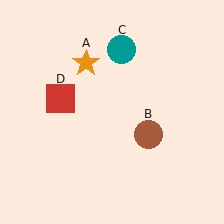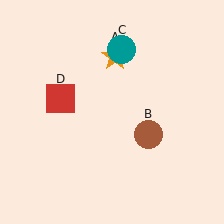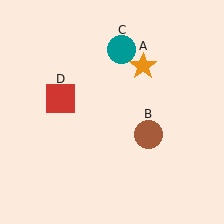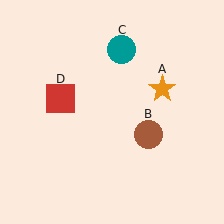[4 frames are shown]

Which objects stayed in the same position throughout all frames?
Brown circle (object B) and teal circle (object C) and red square (object D) remained stationary.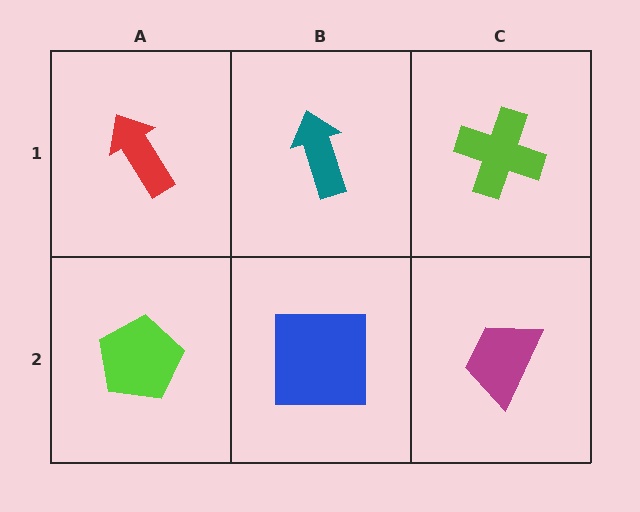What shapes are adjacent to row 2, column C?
A lime cross (row 1, column C), a blue square (row 2, column B).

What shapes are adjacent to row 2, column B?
A teal arrow (row 1, column B), a lime pentagon (row 2, column A), a magenta trapezoid (row 2, column C).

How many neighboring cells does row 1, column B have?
3.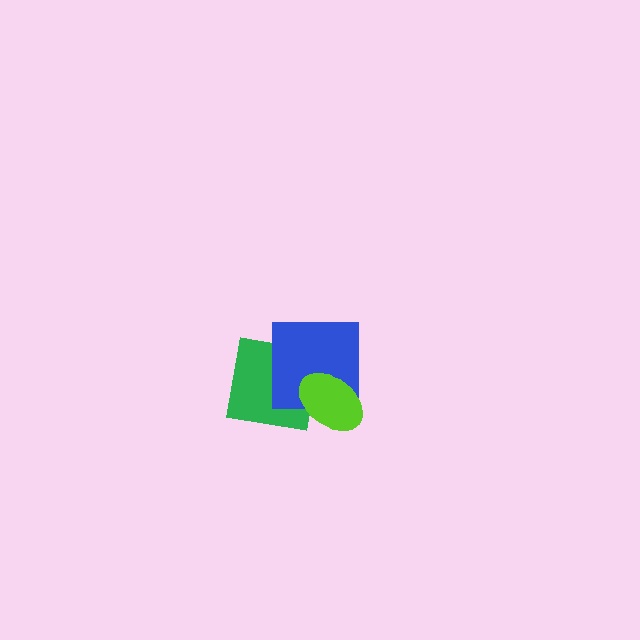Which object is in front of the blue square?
The lime ellipse is in front of the blue square.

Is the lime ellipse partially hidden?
No, no other shape covers it.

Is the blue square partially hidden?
Yes, it is partially covered by another shape.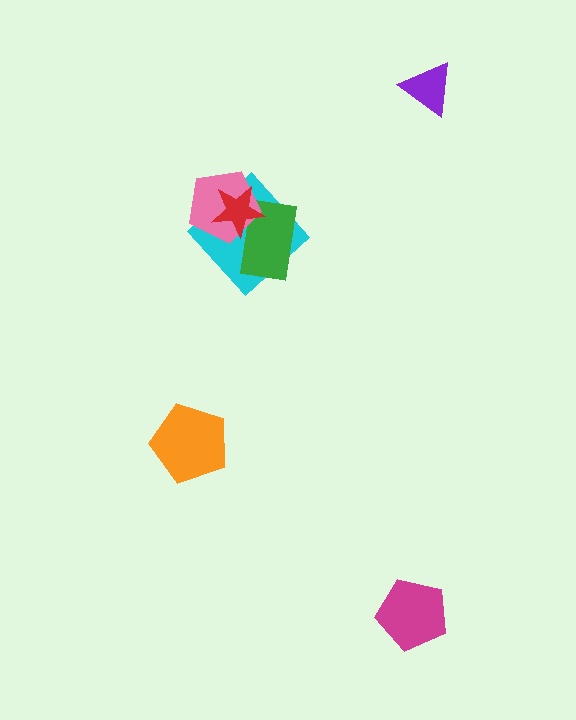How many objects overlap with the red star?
3 objects overlap with the red star.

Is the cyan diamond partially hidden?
Yes, it is partially covered by another shape.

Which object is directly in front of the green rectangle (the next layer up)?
The pink pentagon is directly in front of the green rectangle.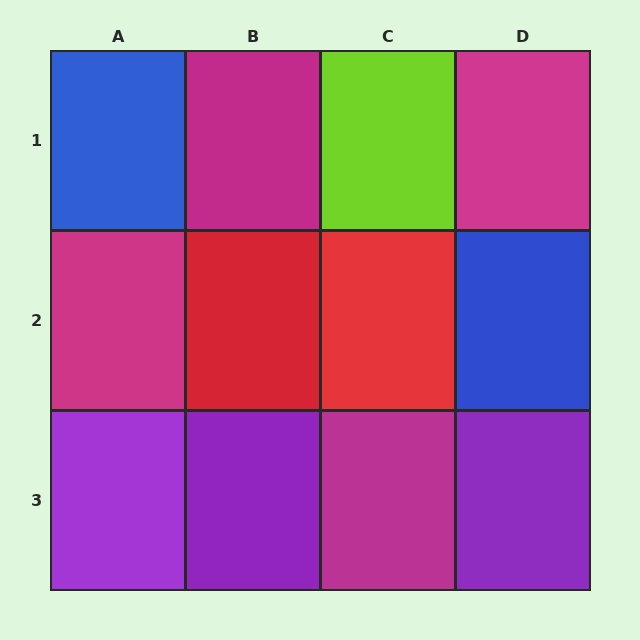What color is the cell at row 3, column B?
Purple.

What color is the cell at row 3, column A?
Purple.